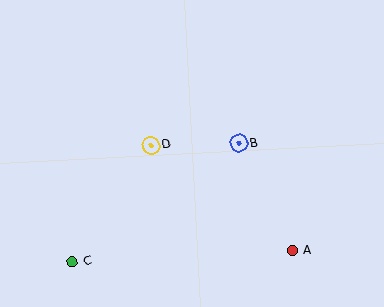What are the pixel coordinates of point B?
Point B is at (239, 143).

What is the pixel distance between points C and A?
The distance between C and A is 220 pixels.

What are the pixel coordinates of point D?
Point D is at (151, 145).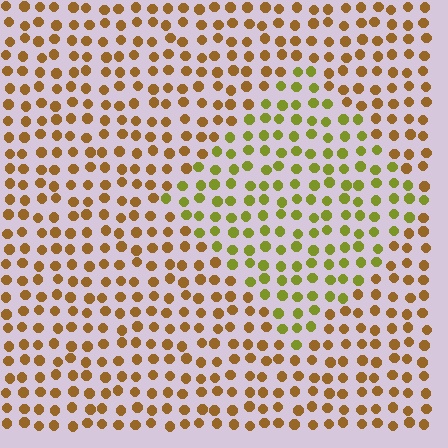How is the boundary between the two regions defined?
The boundary is defined purely by a slight shift in hue (about 40 degrees). Spacing, size, and orientation are identical on both sides.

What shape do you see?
I see a diamond.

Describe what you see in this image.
The image is filled with small brown elements in a uniform arrangement. A diamond-shaped region is visible where the elements are tinted to a slightly different hue, forming a subtle color boundary.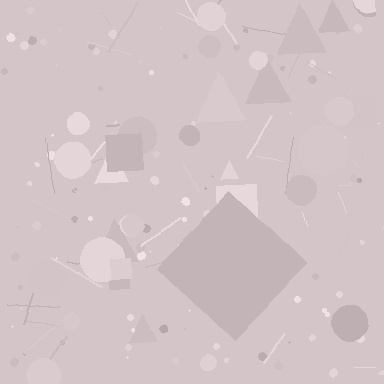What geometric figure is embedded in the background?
A diamond is embedded in the background.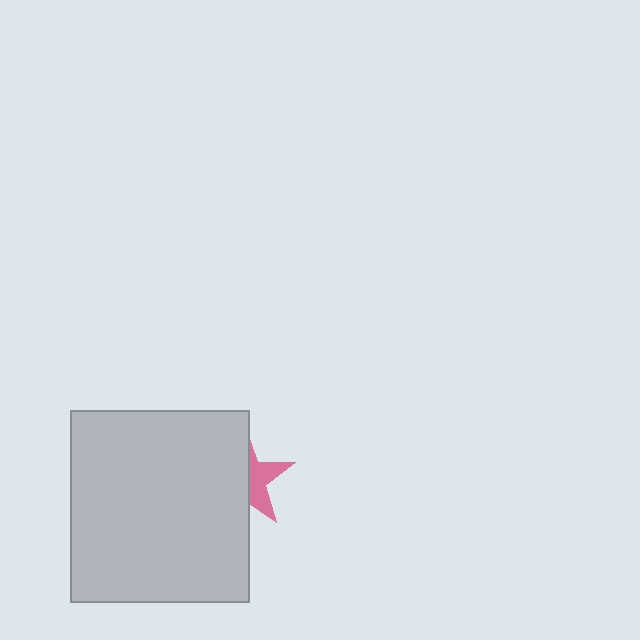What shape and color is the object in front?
The object in front is a light gray rectangle.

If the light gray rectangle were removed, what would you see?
You would see the complete pink star.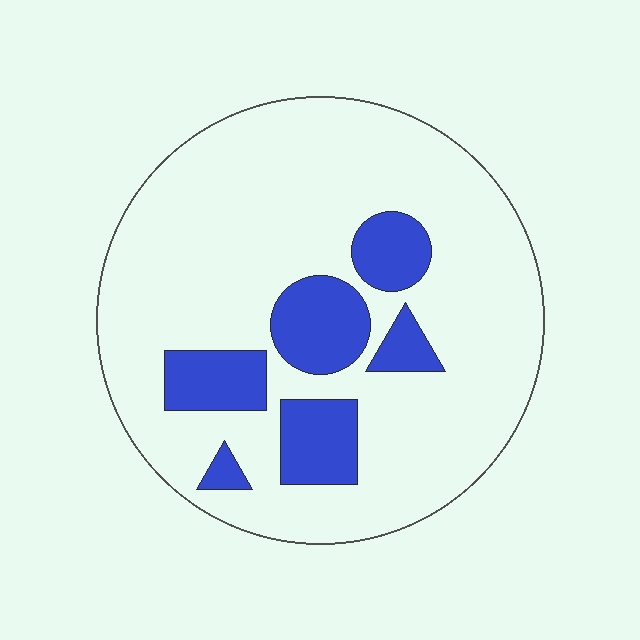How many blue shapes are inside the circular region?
6.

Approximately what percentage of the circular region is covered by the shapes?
Approximately 20%.